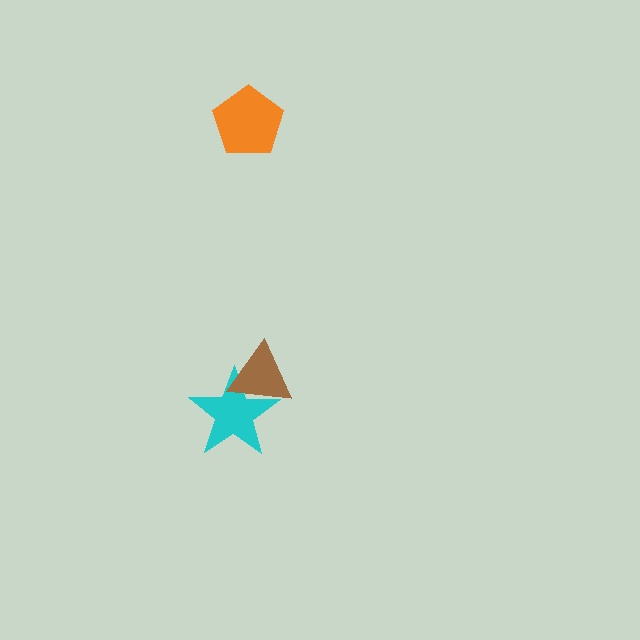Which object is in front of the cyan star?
The brown triangle is in front of the cyan star.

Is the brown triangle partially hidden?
No, no other shape covers it.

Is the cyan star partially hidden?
Yes, it is partially covered by another shape.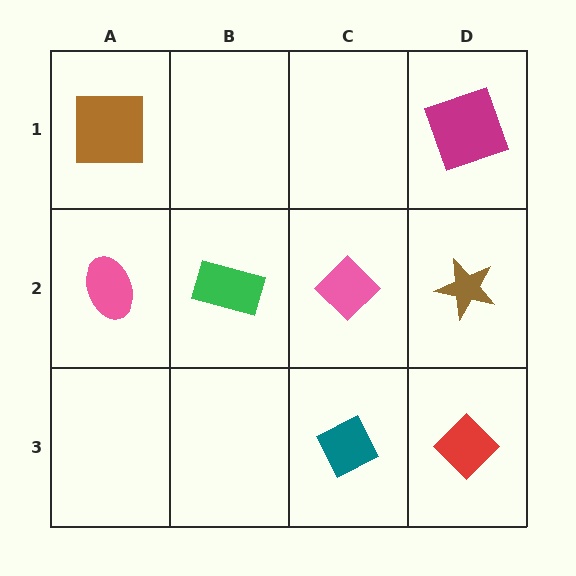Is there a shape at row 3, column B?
No, that cell is empty.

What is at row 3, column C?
A teal diamond.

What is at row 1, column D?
A magenta square.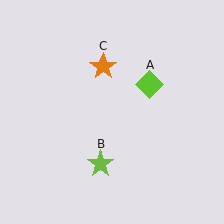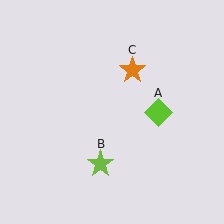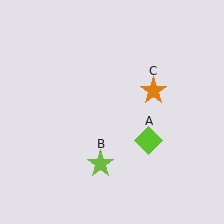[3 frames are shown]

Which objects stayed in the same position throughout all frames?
Lime star (object B) remained stationary.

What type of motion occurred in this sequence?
The lime diamond (object A), orange star (object C) rotated clockwise around the center of the scene.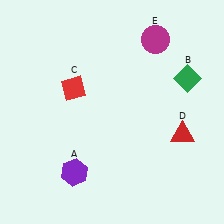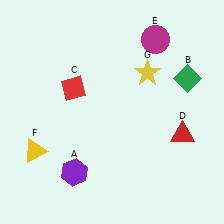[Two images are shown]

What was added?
A yellow triangle (F), a yellow star (G) were added in Image 2.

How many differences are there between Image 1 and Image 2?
There are 2 differences between the two images.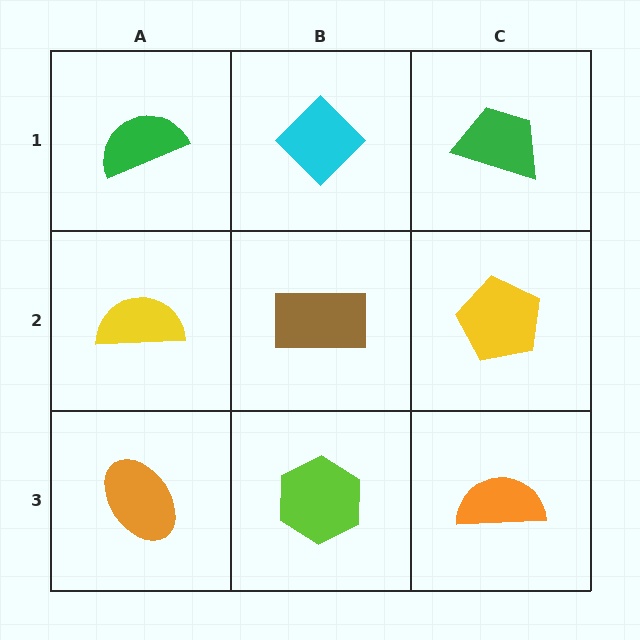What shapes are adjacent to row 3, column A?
A yellow semicircle (row 2, column A), a lime hexagon (row 3, column B).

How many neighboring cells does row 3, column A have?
2.